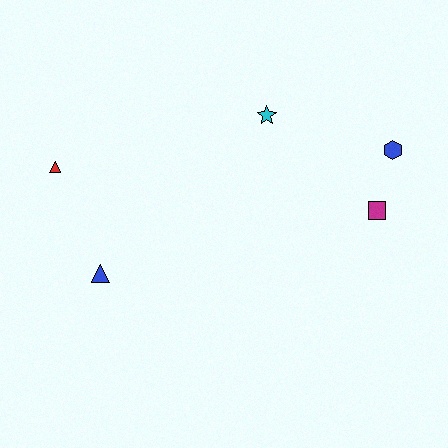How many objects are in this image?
There are 5 objects.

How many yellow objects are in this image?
There are no yellow objects.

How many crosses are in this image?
There are no crosses.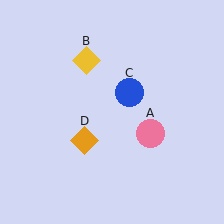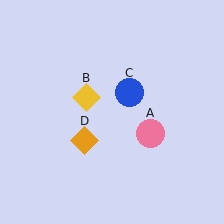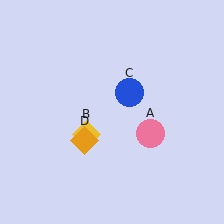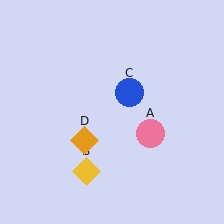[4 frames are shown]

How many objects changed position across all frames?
1 object changed position: yellow diamond (object B).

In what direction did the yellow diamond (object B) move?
The yellow diamond (object B) moved down.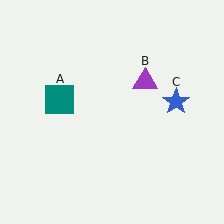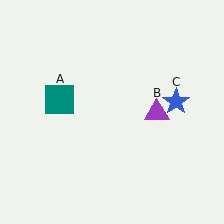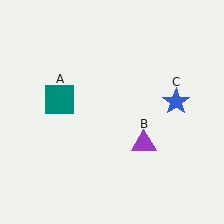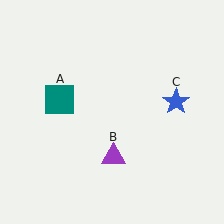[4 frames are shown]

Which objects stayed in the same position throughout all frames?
Teal square (object A) and blue star (object C) remained stationary.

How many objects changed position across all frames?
1 object changed position: purple triangle (object B).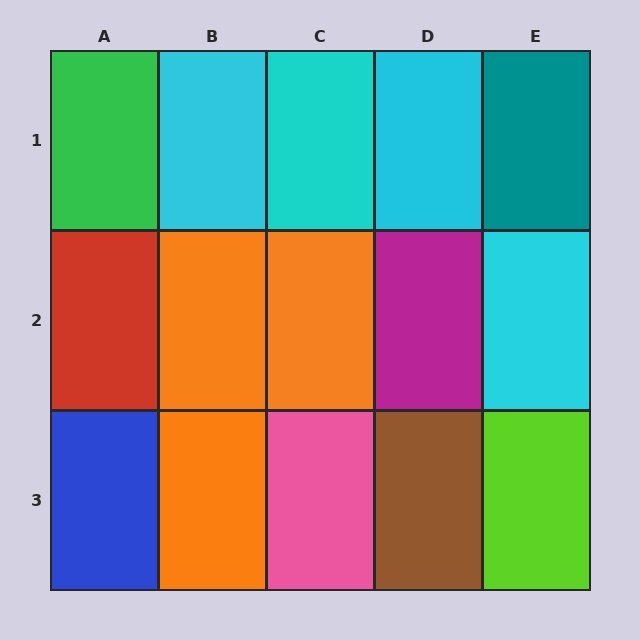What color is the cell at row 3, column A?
Blue.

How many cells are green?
1 cell is green.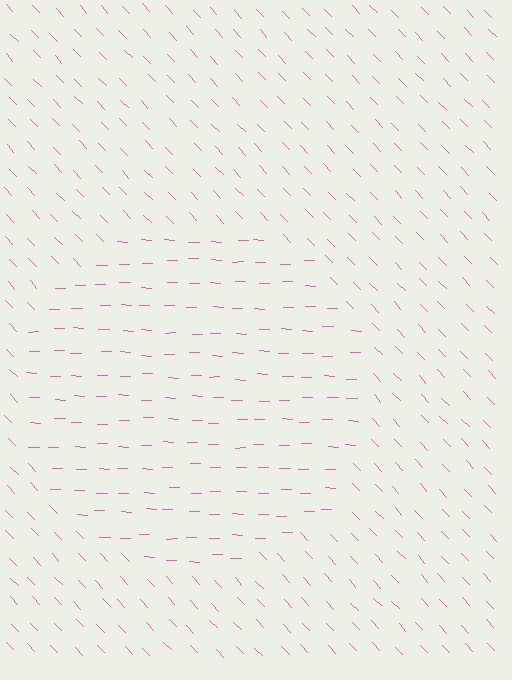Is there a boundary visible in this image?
Yes, there is a texture boundary formed by a change in line orientation.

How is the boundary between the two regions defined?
The boundary is defined purely by a change in line orientation (approximately 45 degrees difference). All lines are the same color and thickness.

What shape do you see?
I see a circle.